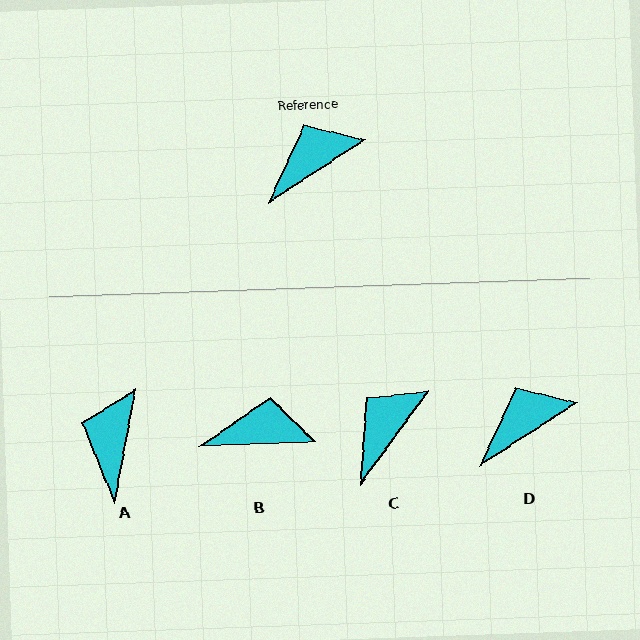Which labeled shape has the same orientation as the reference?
D.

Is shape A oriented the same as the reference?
No, it is off by about 47 degrees.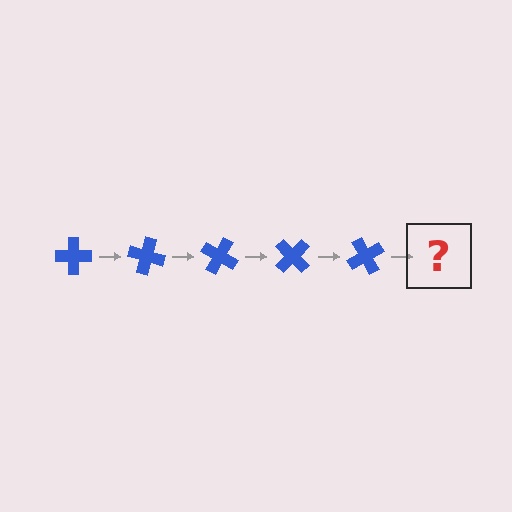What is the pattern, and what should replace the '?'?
The pattern is that the cross rotates 15 degrees each step. The '?' should be a blue cross rotated 75 degrees.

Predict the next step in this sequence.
The next step is a blue cross rotated 75 degrees.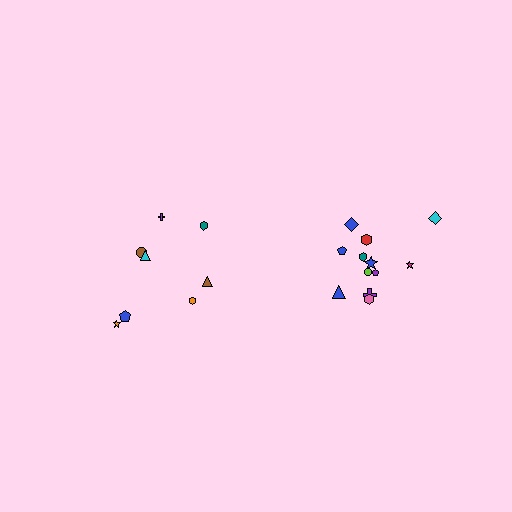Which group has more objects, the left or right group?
The right group.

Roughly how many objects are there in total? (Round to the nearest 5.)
Roughly 20 objects in total.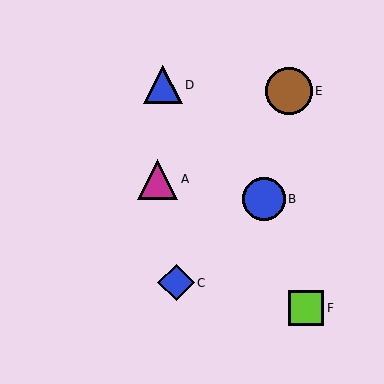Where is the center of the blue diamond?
The center of the blue diamond is at (176, 283).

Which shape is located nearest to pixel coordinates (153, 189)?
The magenta triangle (labeled A) at (157, 179) is nearest to that location.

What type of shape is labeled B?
Shape B is a blue circle.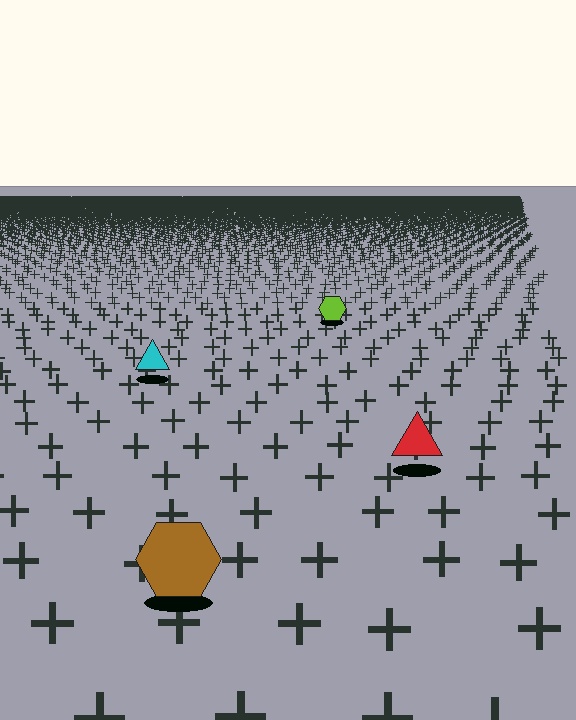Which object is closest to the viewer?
The brown hexagon is closest. The texture marks near it are larger and more spread out.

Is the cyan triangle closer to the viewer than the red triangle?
No. The red triangle is closer — you can tell from the texture gradient: the ground texture is coarser near it.